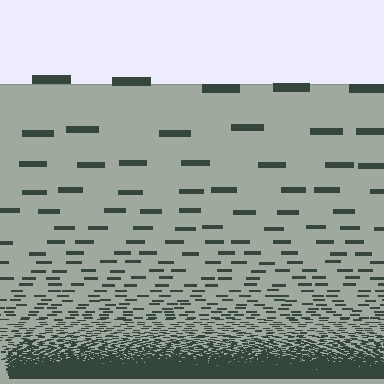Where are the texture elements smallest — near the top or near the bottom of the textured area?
Near the bottom.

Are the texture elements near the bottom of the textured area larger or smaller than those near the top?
Smaller. The gradient is inverted — elements near the bottom are smaller and denser.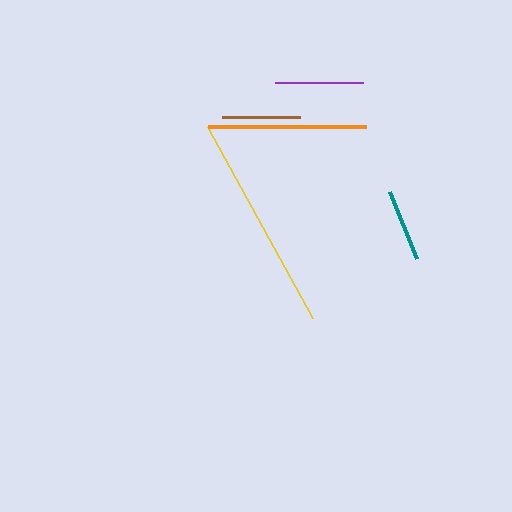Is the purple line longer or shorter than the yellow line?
The yellow line is longer than the purple line.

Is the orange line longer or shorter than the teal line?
The orange line is longer than the teal line.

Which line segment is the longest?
The yellow line is the longest at approximately 218 pixels.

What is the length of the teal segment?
The teal segment is approximately 72 pixels long.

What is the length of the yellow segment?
The yellow segment is approximately 218 pixels long.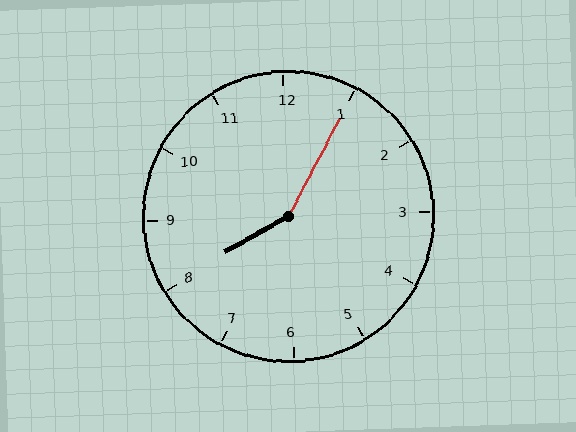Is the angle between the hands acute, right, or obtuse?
It is obtuse.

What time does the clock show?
8:05.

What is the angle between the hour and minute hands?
Approximately 148 degrees.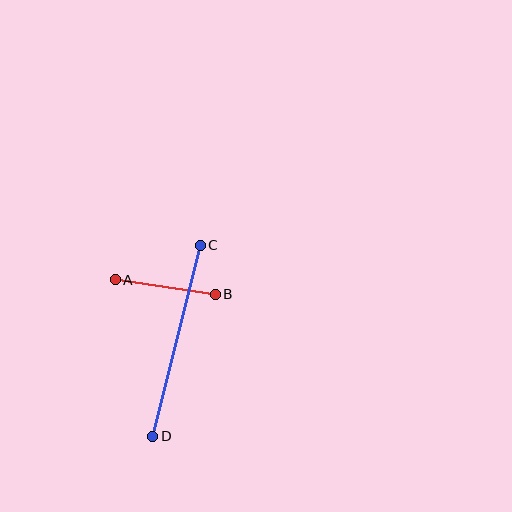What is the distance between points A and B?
The distance is approximately 101 pixels.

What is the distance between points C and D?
The distance is approximately 197 pixels.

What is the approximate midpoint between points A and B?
The midpoint is at approximately (165, 287) pixels.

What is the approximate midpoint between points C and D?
The midpoint is at approximately (177, 341) pixels.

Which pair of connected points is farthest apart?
Points C and D are farthest apart.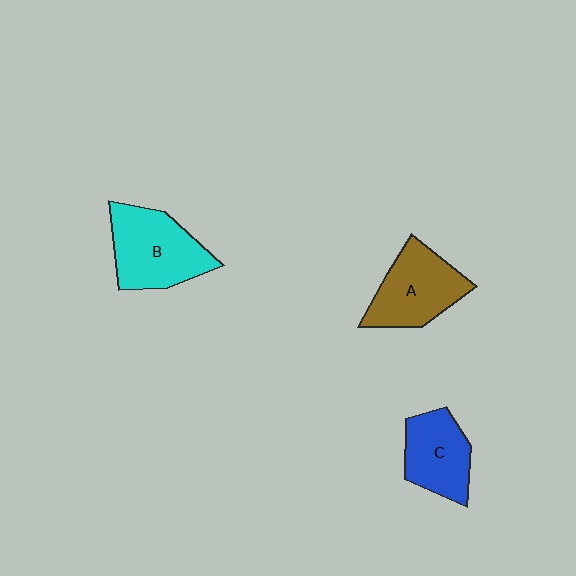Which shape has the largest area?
Shape B (cyan).